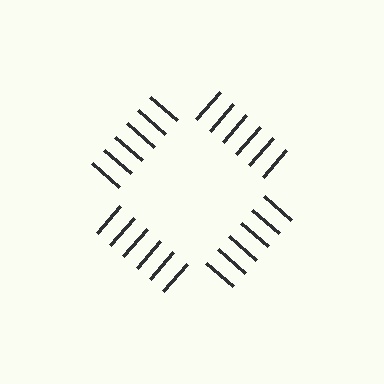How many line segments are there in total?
24 — 6 along each of the 4 edges.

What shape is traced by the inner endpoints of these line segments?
An illusory square — the line segments terminate on its edges but no continuous stroke is drawn.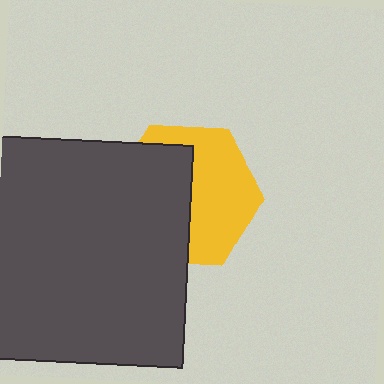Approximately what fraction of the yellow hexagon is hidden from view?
Roughly 49% of the yellow hexagon is hidden behind the dark gray rectangle.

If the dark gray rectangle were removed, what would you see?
You would see the complete yellow hexagon.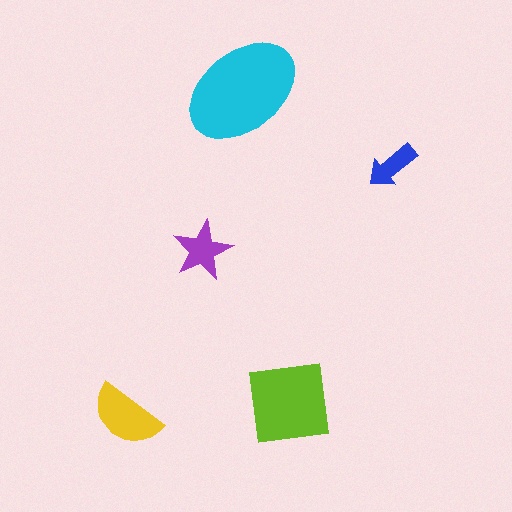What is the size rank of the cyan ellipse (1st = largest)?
1st.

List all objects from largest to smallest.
The cyan ellipse, the lime square, the yellow semicircle, the purple star, the blue arrow.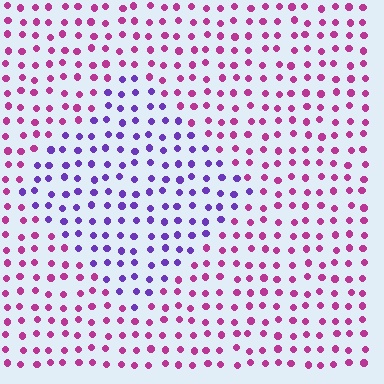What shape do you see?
I see a diamond.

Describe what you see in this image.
The image is filled with small magenta elements in a uniform arrangement. A diamond-shaped region is visible where the elements are tinted to a slightly different hue, forming a subtle color boundary.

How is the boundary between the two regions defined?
The boundary is defined purely by a slight shift in hue (about 52 degrees). Spacing, size, and orientation are identical on both sides.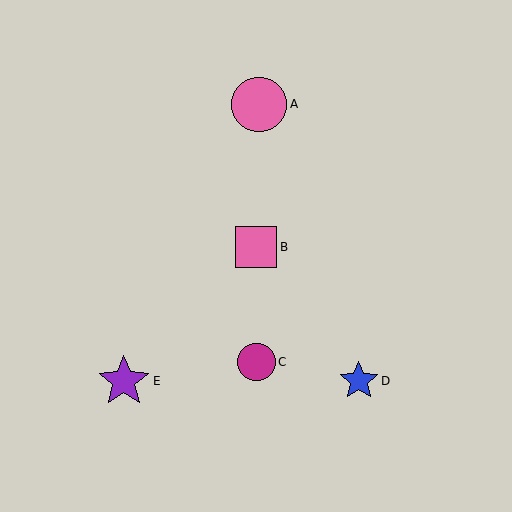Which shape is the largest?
The pink circle (labeled A) is the largest.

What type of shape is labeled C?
Shape C is a magenta circle.